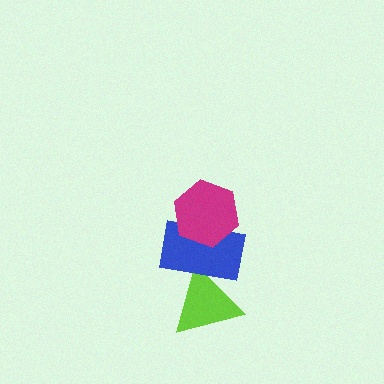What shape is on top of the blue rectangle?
The magenta hexagon is on top of the blue rectangle.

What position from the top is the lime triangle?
The lime triangle is 3rd from the top.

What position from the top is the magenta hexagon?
The magenta hexagon is 1st from the top.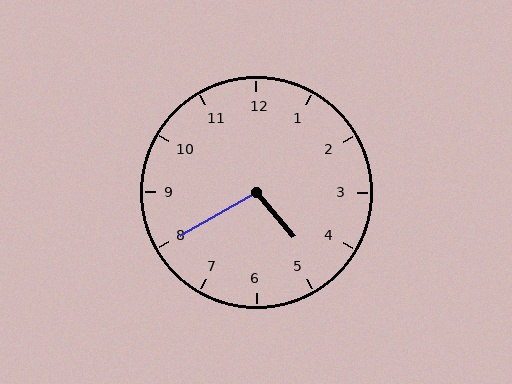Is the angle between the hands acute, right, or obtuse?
It is obtuse.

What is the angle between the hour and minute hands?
Approximately 100 degrees.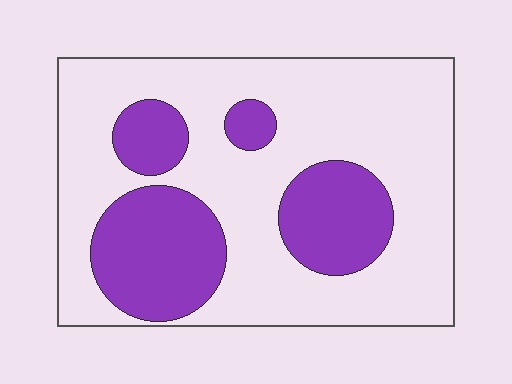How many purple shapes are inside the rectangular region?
4.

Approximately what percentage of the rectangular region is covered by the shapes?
Approximately 30%.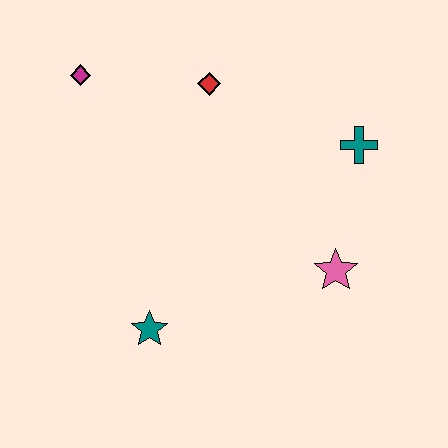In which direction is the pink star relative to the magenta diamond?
The pink star is to the right of the magenta diamond.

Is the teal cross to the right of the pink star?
Yes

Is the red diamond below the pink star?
No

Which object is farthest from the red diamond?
The teal star is farthest from the red diamond.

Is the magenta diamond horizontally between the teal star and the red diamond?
No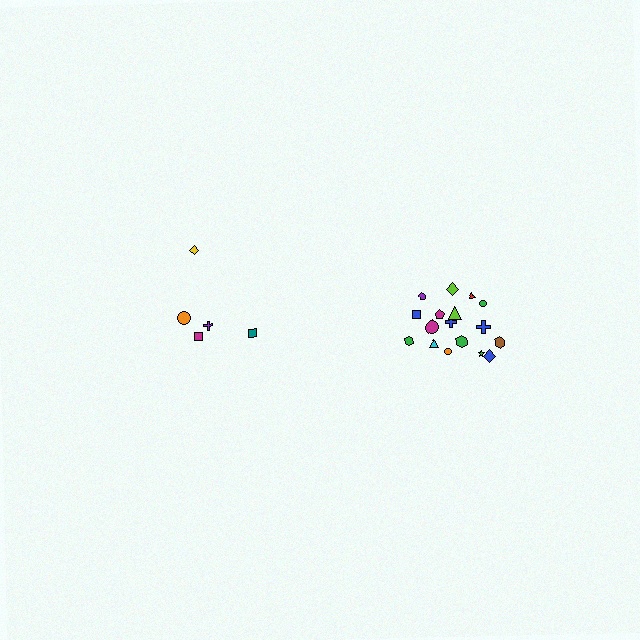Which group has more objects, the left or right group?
The right group.